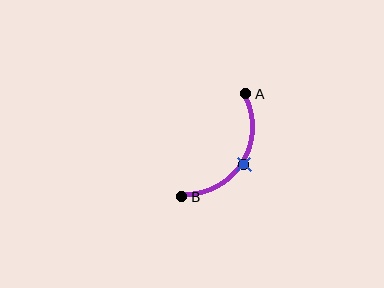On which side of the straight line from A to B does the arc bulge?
The arc bulges to the right of the straight line connecting A and B.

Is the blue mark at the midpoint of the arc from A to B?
Yes. The blue mark lies on the arc at equal arc-length from both A and B — it is the arc midpoint.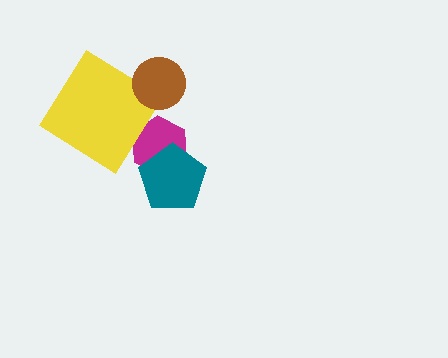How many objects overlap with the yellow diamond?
0 objects overlap with the yellow diamond.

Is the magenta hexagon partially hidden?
Yes, it is partially covered by another shape.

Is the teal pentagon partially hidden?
No, no other shape covers it.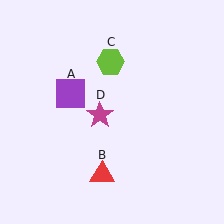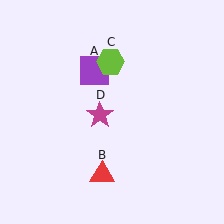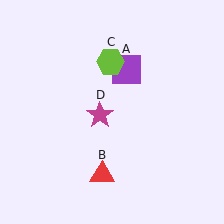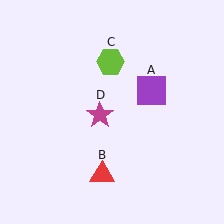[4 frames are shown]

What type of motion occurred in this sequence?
The purple square (object A) rotated clockwise around the center of the scene.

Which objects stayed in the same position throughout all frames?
Red triangle (object B) and lime hexagon (object C) and magenta star (object D) remained stationary.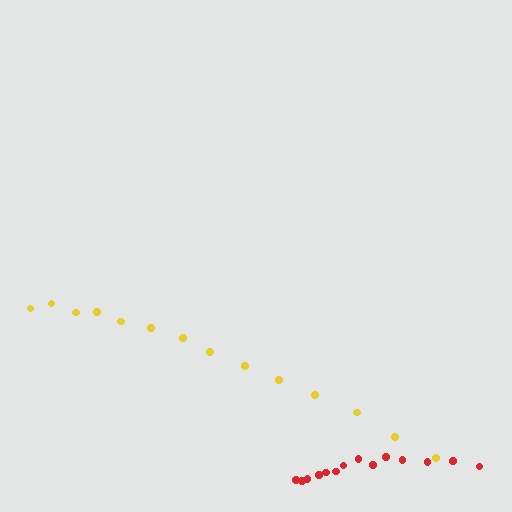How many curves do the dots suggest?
There are 2 distinct paths.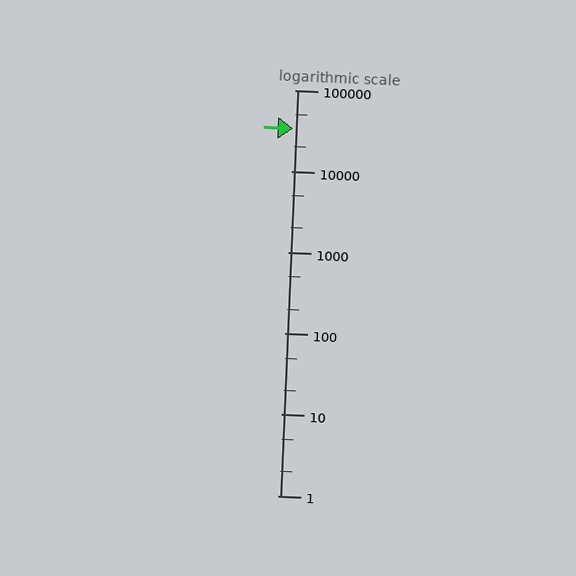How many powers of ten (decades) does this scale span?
The scale spans 5 decades, from 1 to 100000.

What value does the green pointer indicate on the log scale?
The pointer indicates approximately 34000.